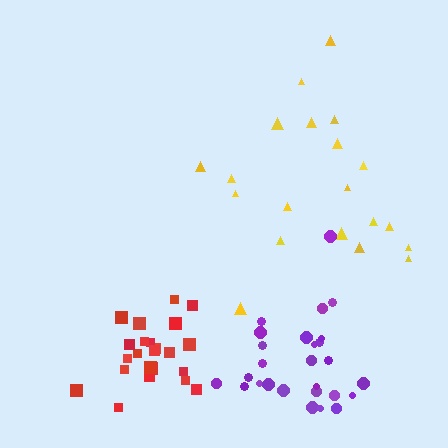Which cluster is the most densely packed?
Red.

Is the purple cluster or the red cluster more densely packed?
Red.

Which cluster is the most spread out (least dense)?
Yellow.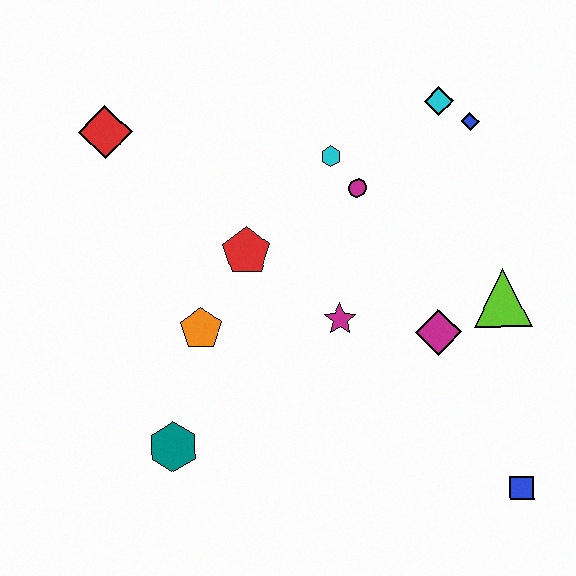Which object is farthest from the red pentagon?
The blue square is farthest from the red pentagon.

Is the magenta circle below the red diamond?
Yes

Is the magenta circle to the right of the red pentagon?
Yes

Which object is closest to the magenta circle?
The cyan hexagon is closest to the magenta circle.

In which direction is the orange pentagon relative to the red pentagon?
The orange pentagon is below the red pentagon.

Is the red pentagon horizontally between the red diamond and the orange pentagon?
No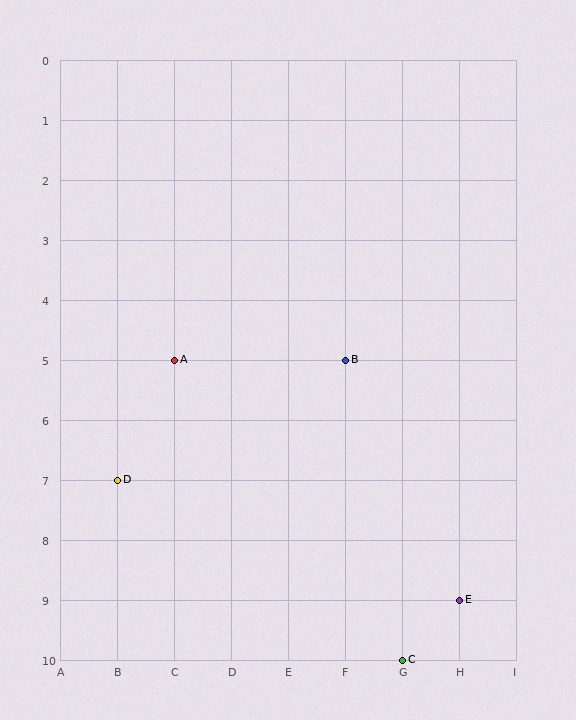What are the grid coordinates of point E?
Point E is at grid coordinates (H, 9).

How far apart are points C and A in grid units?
Points C and A are 4 columns and 5 rows apart (about 6.4 grid units diagonally).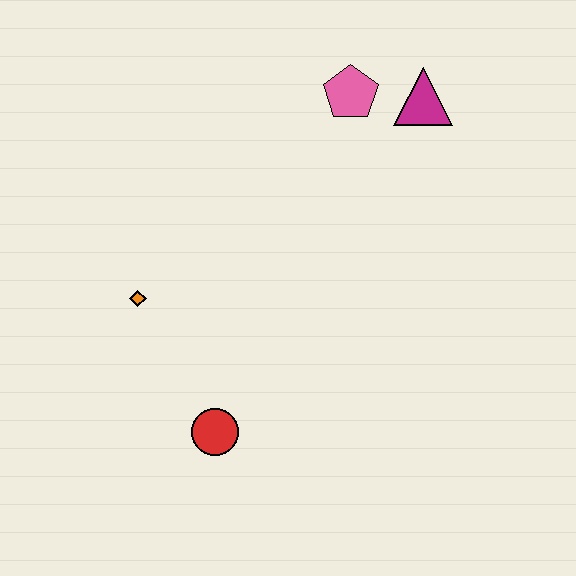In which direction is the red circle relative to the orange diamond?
The red circle is below the orange diamond.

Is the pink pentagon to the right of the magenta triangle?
No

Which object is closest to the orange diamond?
The red circle is closest to the orange diamond.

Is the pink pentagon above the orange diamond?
Yes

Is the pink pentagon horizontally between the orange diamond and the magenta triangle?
Yes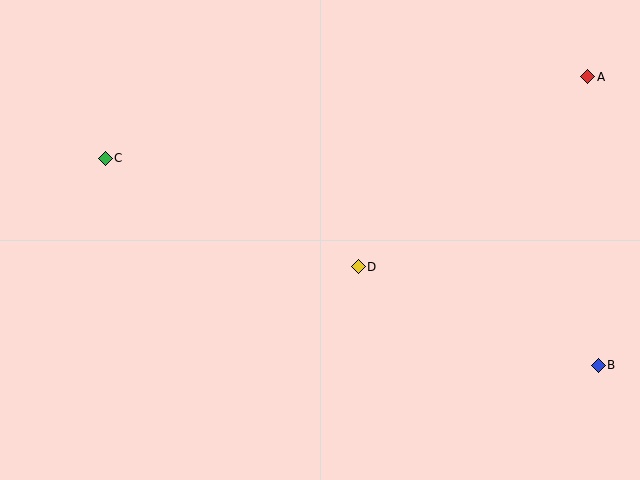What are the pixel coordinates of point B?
Point B is at (598, 365).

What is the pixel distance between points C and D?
The distance between C and D is 275 pixels.